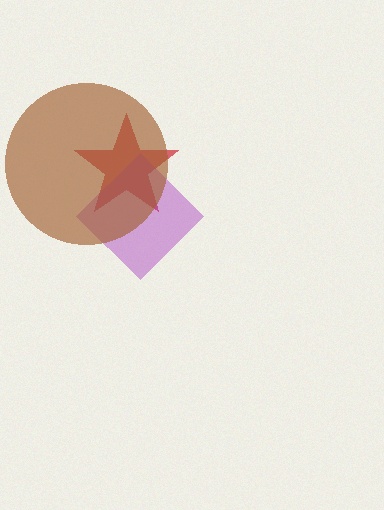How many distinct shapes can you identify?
There are 3 distinct shapes: a red star, a purple diamond, a brown circle.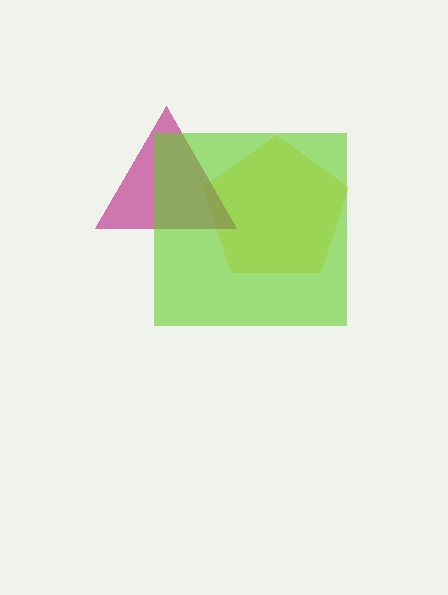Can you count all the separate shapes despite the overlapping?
Yes, there are 3 separate shapes.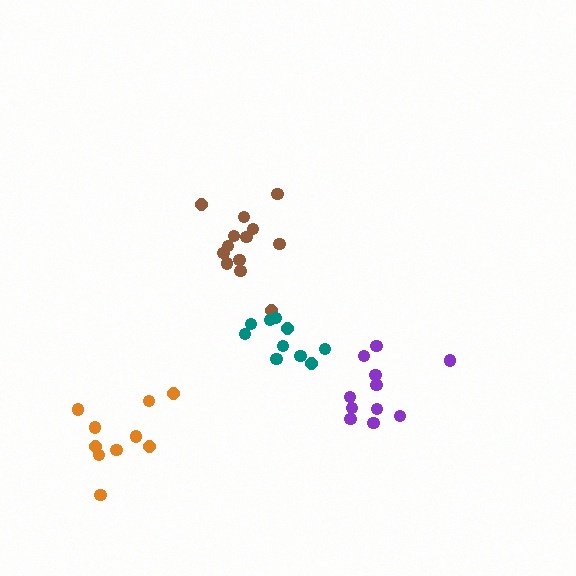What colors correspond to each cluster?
The clusters are colored: brown, purple, orange, teal.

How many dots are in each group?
Group 1: 13 dots, Group 2: 11 dots, Group 3: 10 dots, Group 4: 10 dots (44 total).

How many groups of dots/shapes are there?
There are 4 groups.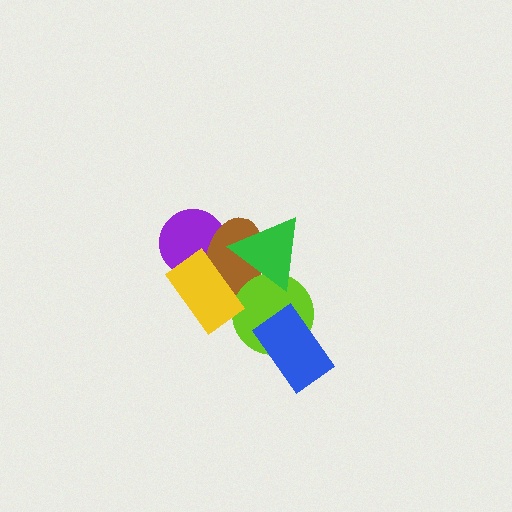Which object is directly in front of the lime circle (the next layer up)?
The green triangle is directly in front of the lime circle.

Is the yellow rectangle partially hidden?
No, no other shape covers it.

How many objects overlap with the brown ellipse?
4 objects overlap with the brown ellipse.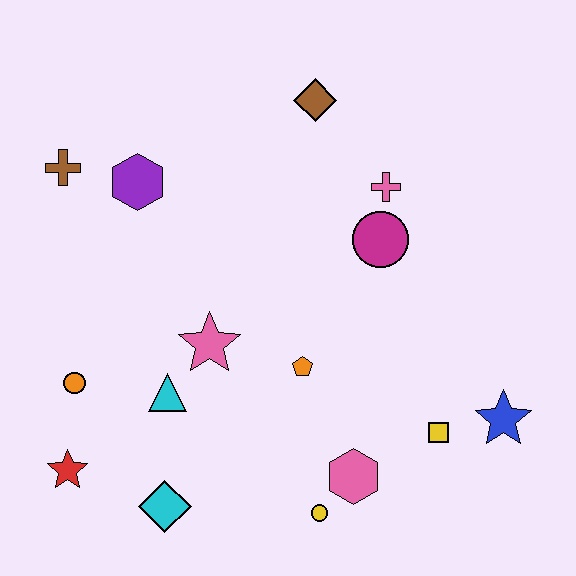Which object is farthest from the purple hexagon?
The blue star is farthest from the purple hexagon.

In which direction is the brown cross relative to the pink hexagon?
The brown cross is above the pink hexagon.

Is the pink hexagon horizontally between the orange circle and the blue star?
Yes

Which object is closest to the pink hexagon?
The yellow circle is closest to the pink hexagon.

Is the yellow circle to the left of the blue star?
Yes